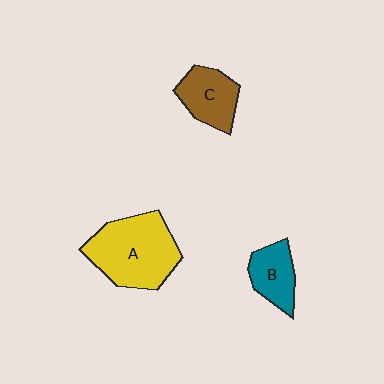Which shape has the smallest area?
Shape B (teal).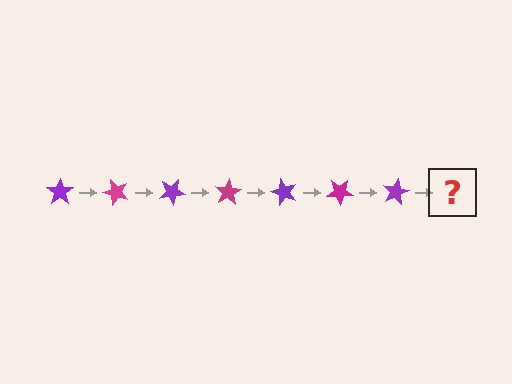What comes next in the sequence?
The next element should be a magenta star, rotated 350 degrees from the start.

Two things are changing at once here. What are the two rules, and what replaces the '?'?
The two rules are that it rotates 50 degrees each step and the color cycles through purple and magenta. The '?' should be a magenta star, rotated 350 degrees from the start.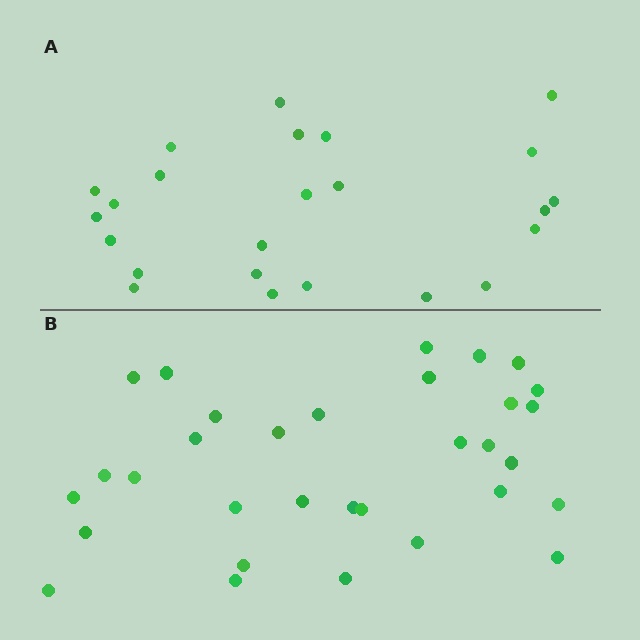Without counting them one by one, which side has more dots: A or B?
Region B (the bottom region) has more dots.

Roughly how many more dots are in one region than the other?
Region B has roughly 8 or so more dots than region A.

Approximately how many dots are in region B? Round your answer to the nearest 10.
About 30 dots. (The exact count is 32, which rounds to 30.)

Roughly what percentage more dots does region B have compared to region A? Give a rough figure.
About 35% more.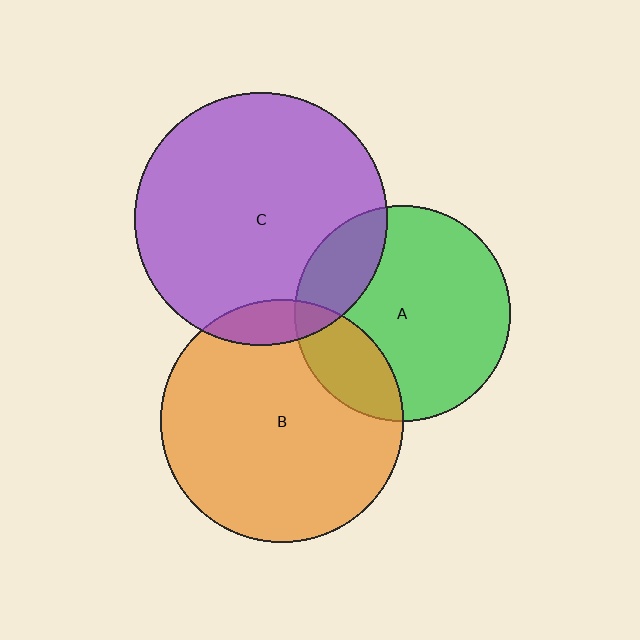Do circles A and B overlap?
Yes.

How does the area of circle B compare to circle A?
Approximately 1.3 times.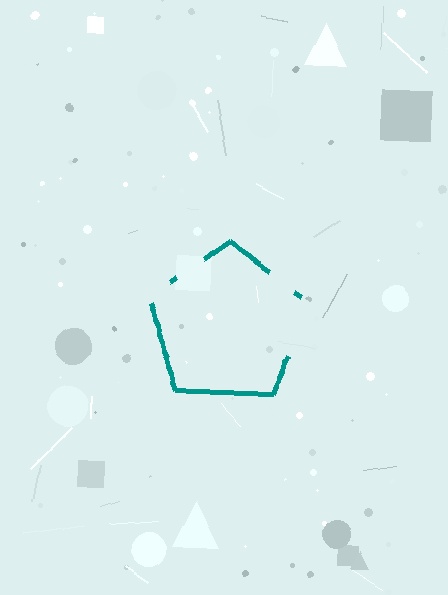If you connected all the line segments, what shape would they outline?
They would outline a pentagon.